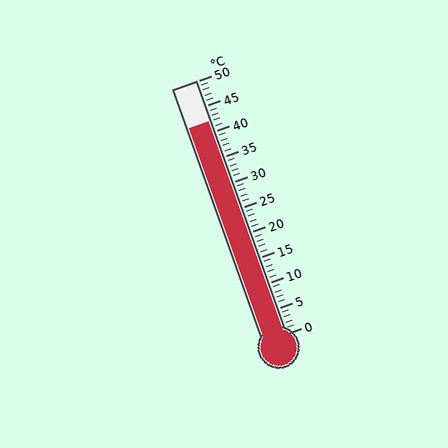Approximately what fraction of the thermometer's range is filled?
The thermometer is filled to approximately 85% of its range.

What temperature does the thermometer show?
The thermometer shows approximately 42°C.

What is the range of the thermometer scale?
The thermometer scale ranges from 0°C to 50°C.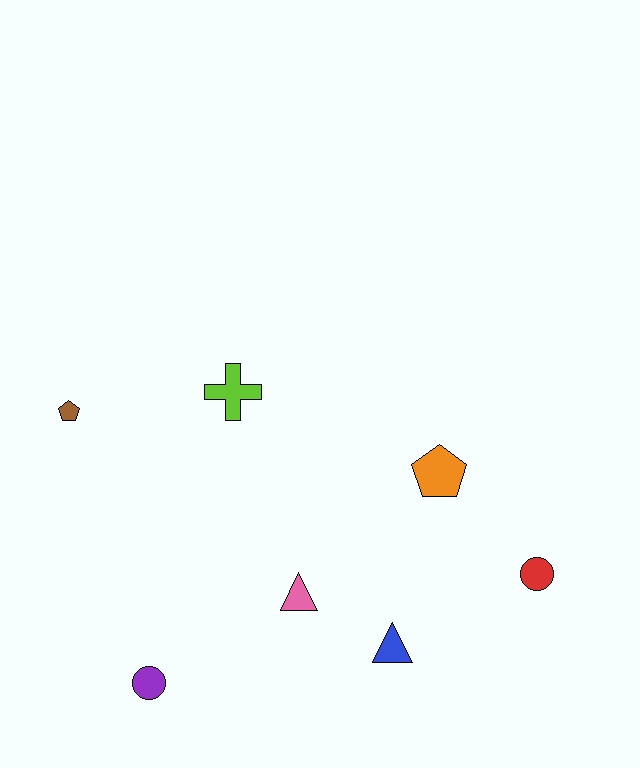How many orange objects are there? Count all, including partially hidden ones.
There is 1 orange object.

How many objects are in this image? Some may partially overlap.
There are 7 objects.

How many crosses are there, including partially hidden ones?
There is 1 cross.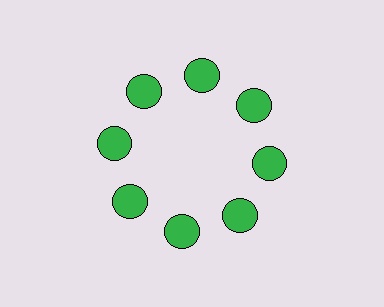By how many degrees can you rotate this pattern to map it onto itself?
The pattern maps onto itself every 45 degrees of rotation.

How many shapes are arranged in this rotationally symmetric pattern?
There are 8 shapes, arranged in 8 groups of 1.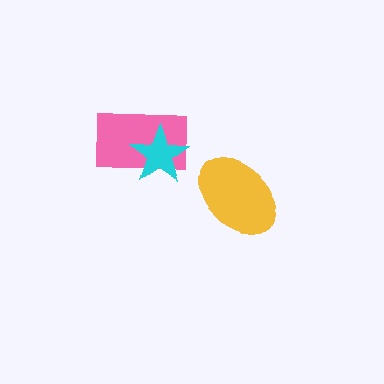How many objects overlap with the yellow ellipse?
0 objects overlap with the yellow ellipse.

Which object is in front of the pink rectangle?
The cyan star is in front of the pink rectangle.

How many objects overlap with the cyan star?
1 object overlaps with the cyan star.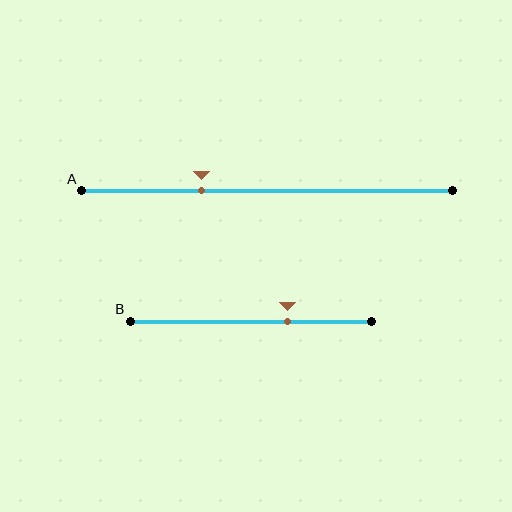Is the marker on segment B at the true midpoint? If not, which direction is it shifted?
No, the marker on segment B is shifted to the right by about 15% of the segment length.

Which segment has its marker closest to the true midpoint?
Segment B has its marker closest to the true midpoint.